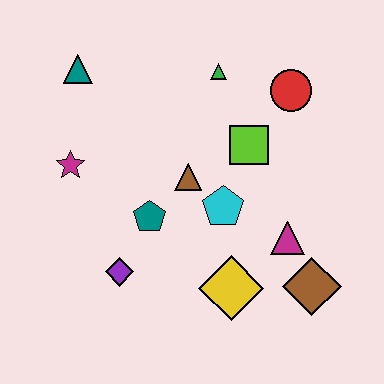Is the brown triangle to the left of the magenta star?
No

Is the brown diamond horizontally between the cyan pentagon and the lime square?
No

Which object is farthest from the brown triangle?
The brown diamond is farthest from the brown triangle.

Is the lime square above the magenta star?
Yes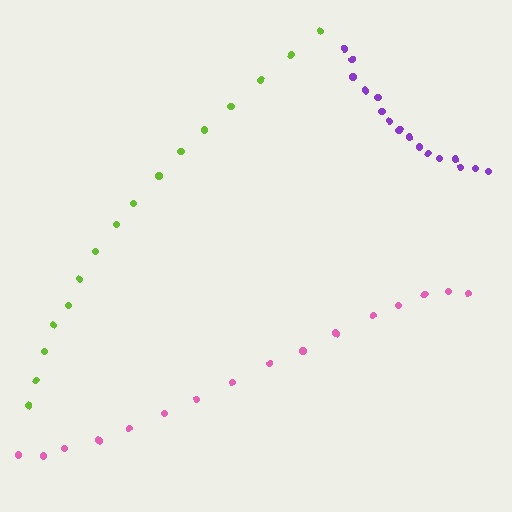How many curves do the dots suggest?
There are 3 distinct paths.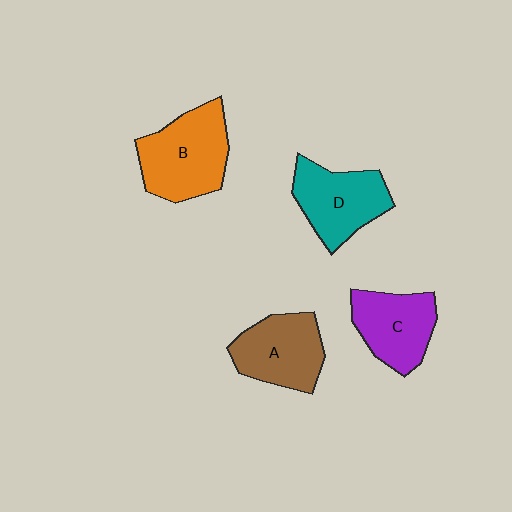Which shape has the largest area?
Shape B (orange).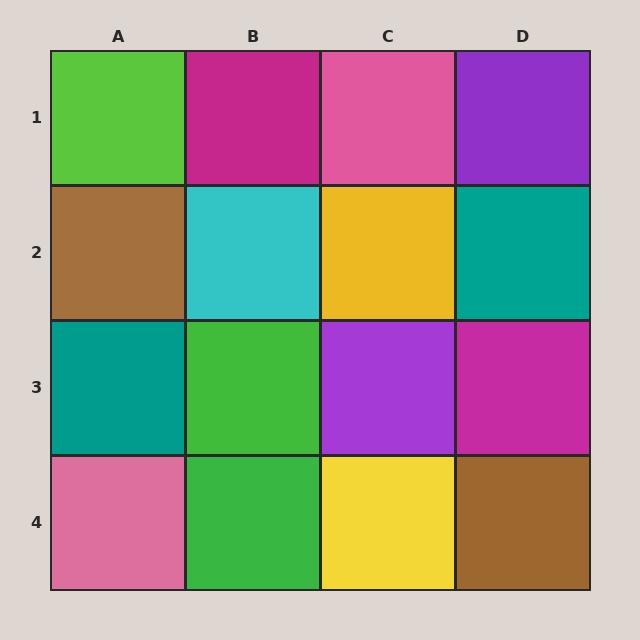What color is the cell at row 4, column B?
Green.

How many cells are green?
2 cells are green.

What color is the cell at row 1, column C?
Pink.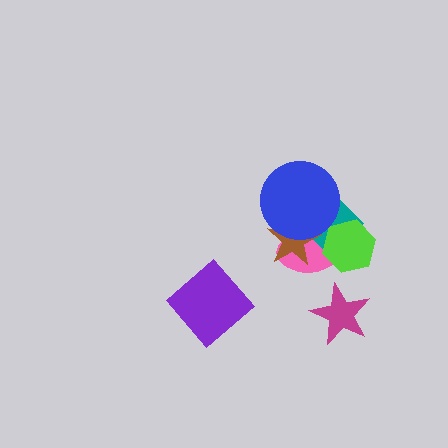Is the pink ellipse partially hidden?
Yes, it is partially covered by another shape.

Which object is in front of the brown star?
The blue circle is in front of the brown star.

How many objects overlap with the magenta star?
0 objects overlap with the magenta star.